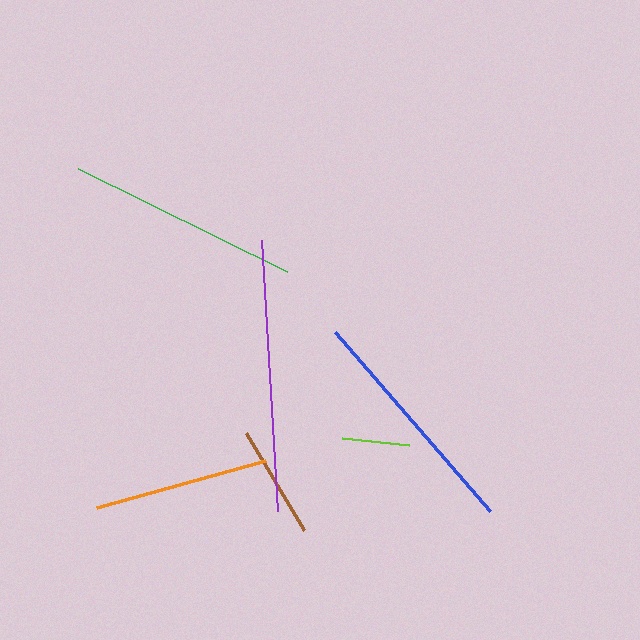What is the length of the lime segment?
The lime segment is approximately 68 pixels long.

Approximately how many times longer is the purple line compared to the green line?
The purple line is approximately 1.2 times the length of the green line.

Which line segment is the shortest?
The lime line is the shortest at approximately 68 pixels.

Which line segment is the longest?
The purple line is the longest at approximately 271 pixels.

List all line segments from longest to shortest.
From longest to shortest: purple, blue, green, orange, brown, lime.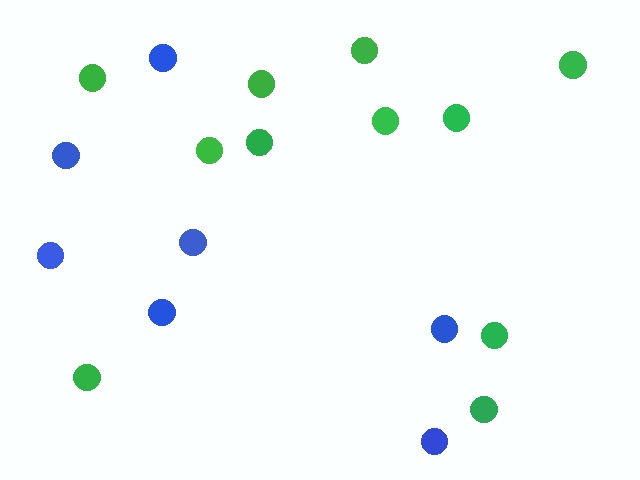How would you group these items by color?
There are 2 groups: one group of blue circles (7) and one group of green circles (11).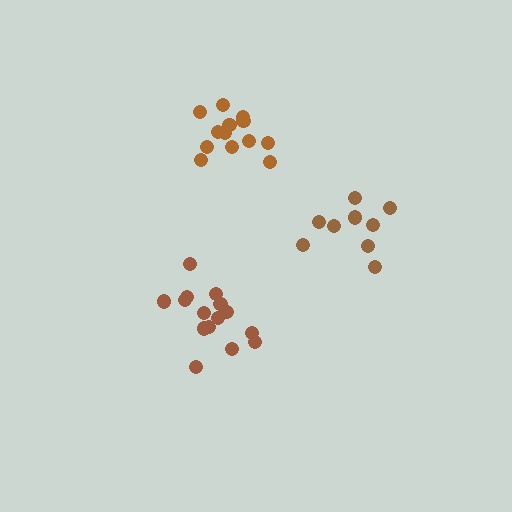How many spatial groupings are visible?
There are 3 spatial groupings.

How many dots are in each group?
Group 1: 10 dots, Group 2: 15 dots, Group 3: 13 dots (38 total).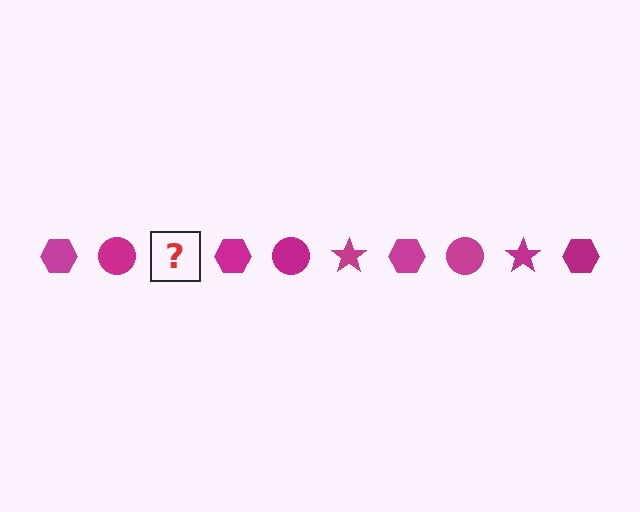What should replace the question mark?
The question mark should be replaced with a magenta star.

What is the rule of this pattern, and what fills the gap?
The rule is that the pattern cycles through hexagon, circle, star shapes in magenta. The gap should be filled with a magenta star.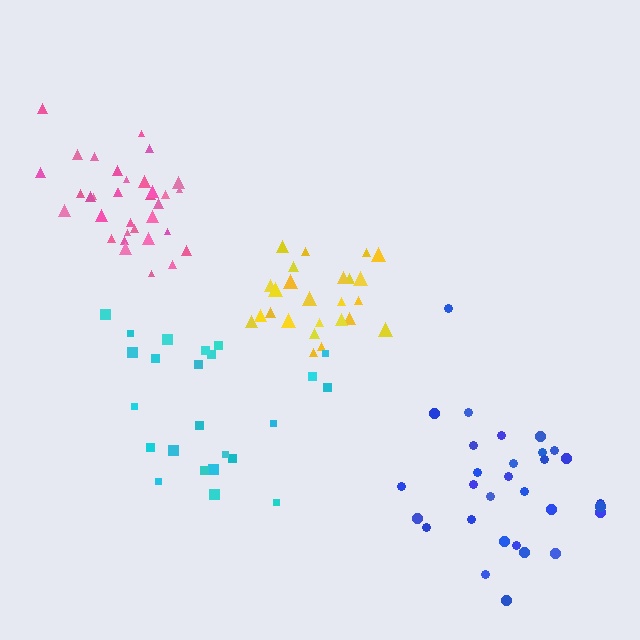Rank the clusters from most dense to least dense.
yellow, pink, blue, cyan.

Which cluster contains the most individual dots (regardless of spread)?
Pink (34).